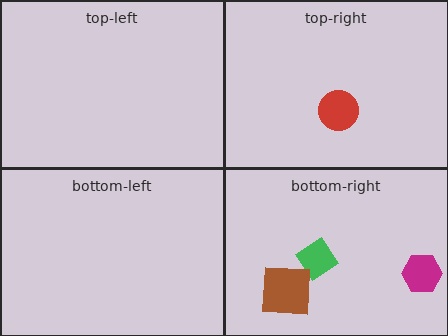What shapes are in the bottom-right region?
The green diamond, the brown square, the magenta hexagon.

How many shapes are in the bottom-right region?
3.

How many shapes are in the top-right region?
1.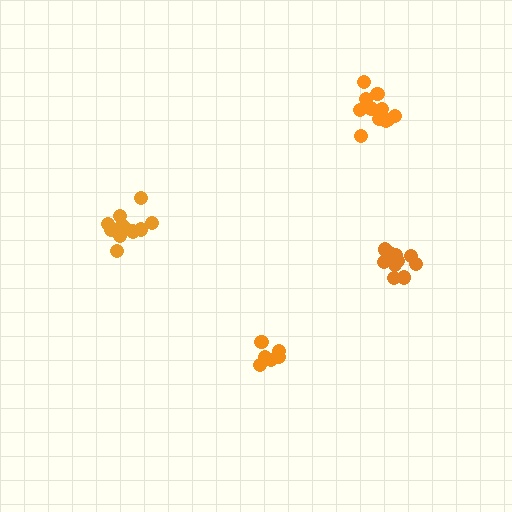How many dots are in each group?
Group 1: 6 dots, Group 2: 11 dots, Group 3: 11 dots, Group 4: 11 dots (39 total).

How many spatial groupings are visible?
There are 4 spatial groupings.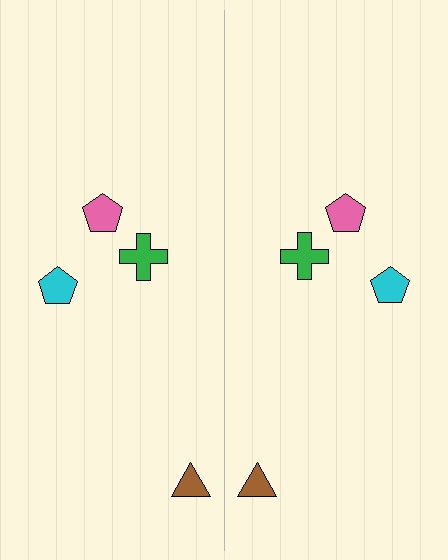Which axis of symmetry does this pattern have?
The pattern has a vertical axis of symmetry running through the center of the image.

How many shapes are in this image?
There are 8 shapes in this image.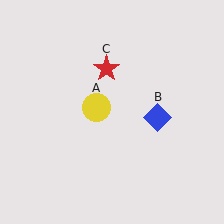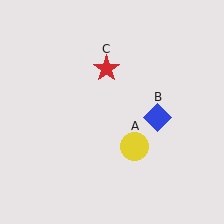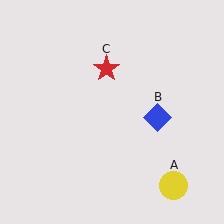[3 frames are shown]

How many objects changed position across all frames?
1 object changed position: yellow circle (object A).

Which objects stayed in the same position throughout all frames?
Blue diamond (object B) and red star (object C) remained stationary.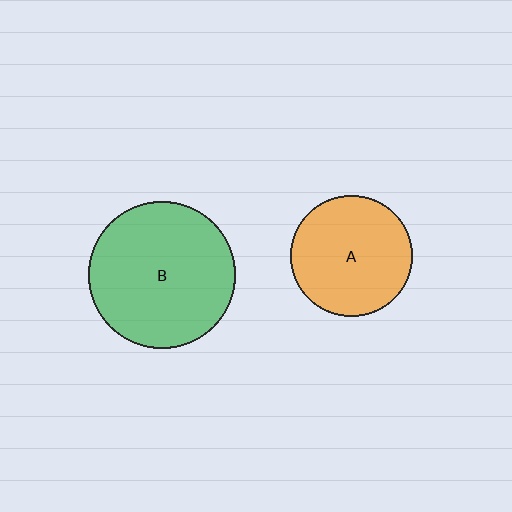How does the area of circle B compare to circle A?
Approximately 1.5 times.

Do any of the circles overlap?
No, none of the circles overlap.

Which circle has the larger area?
Circle B (green).